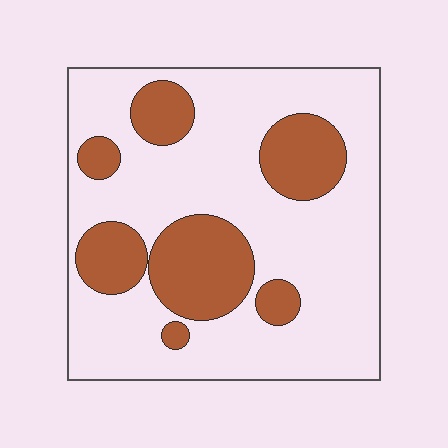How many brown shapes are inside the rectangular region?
7.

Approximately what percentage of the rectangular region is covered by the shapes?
Approximately 25%.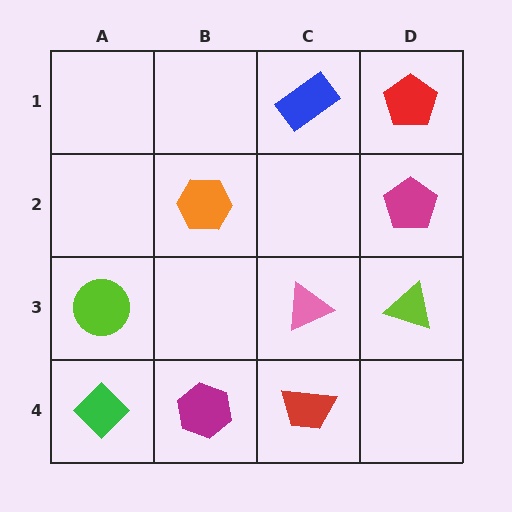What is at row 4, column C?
A red trapezoid.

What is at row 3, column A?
A lime circle.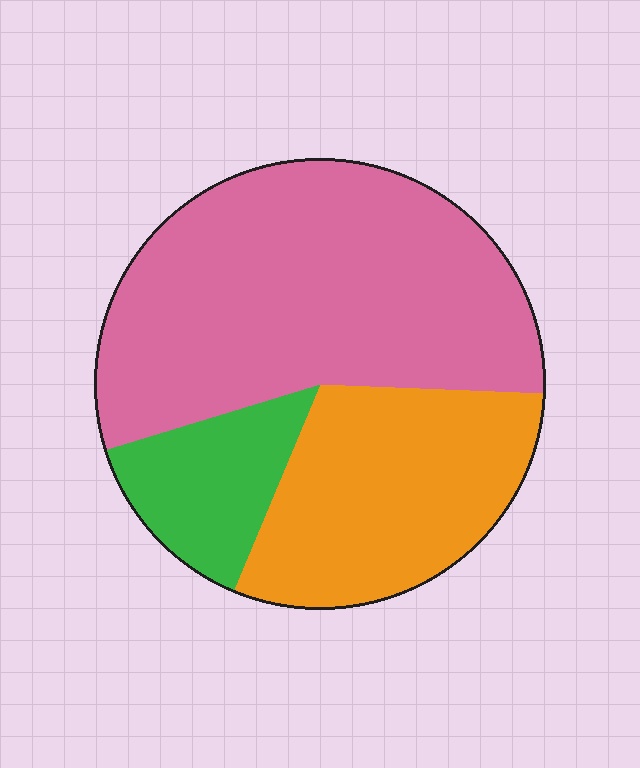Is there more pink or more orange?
Pink.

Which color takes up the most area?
Pink, at roughly 55%.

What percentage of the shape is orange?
Orange covers 31% of the shape.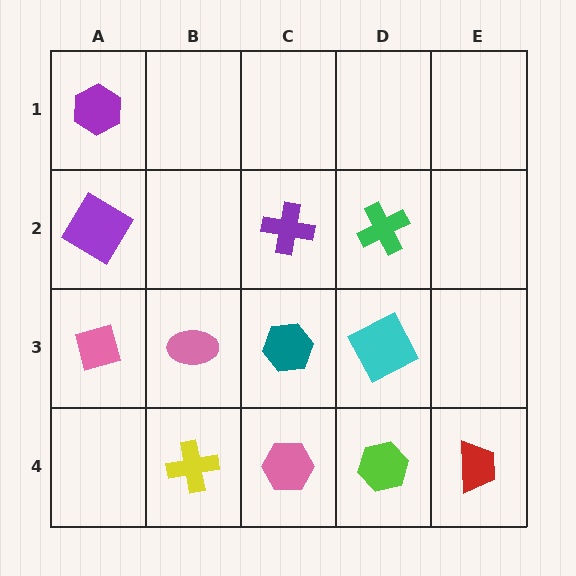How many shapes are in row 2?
3 shapes.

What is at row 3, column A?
A pink square.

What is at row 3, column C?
A teal hexagon.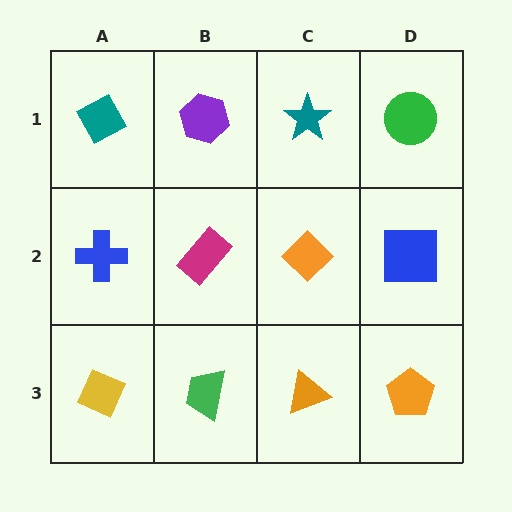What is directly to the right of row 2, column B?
An orange diamond.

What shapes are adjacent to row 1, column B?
A magenta rectangle (row 2, column B), a teal diamond (row 1, column A), a teal star (row 1, column C).